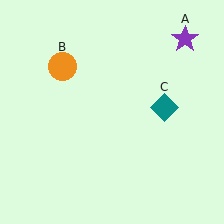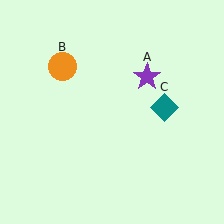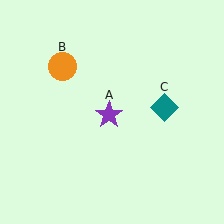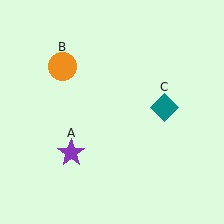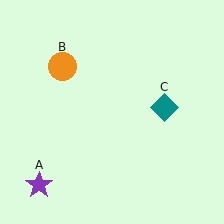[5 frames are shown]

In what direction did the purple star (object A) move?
The purple star (object A) moved down and to the left.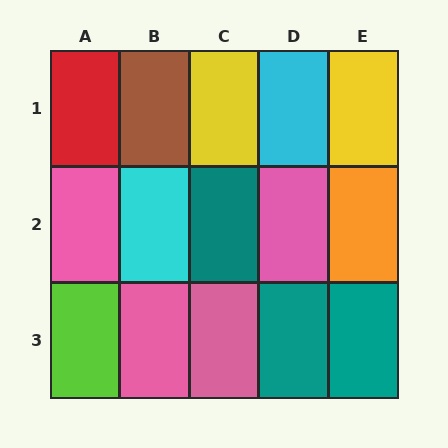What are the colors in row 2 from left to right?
Pink, cyan, teal, pink, orange.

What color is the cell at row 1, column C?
Yellow.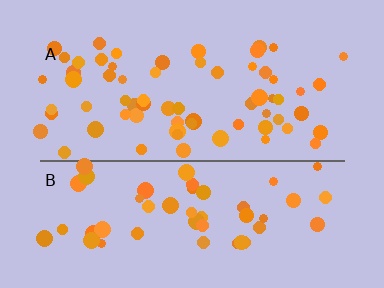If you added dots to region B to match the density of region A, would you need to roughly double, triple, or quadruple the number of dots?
Approximately double.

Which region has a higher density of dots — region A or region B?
A (the top).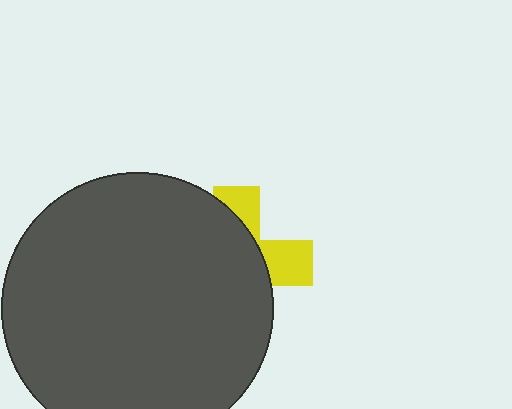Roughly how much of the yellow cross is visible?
A small part of it is visible (roughly 30%).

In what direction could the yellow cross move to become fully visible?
The yellow cross could move right. That would shift it out from behind the dark gray circle entirely.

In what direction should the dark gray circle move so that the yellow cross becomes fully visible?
The dark gray circle should move left. That is the shortest direction to clear the overlap and leave the yellow cross fully visible.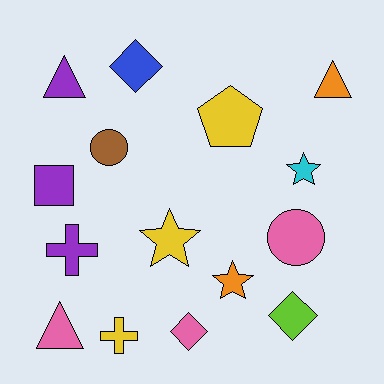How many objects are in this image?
There are 15 objects.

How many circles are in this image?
There are 2 circles.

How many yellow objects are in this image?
There are 3 yellow objects.